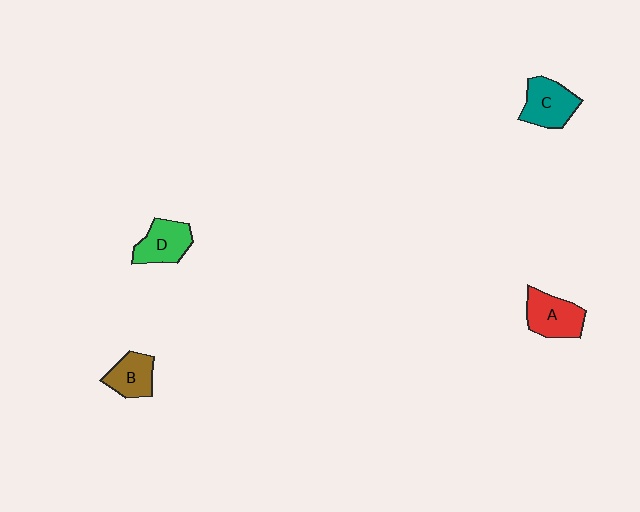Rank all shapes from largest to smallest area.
From largest to smallest: C (teal), A (red), D (green), B (brown).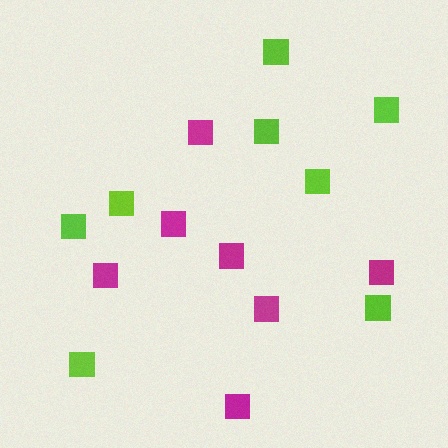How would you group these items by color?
There are 2 groups: one group of magenta squares (7) and one group of lime squares (8).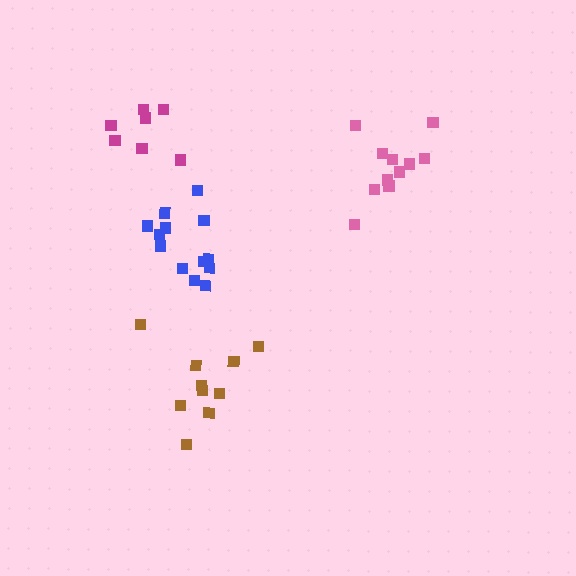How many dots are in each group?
Group 1: 10 dots, Group 2: 7 dots, Group 3: 11 dots, Group 4: 13 dots (41 total).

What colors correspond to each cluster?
The clusters are colored: brown, magenta, pink, blue.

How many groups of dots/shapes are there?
There are 4 groups.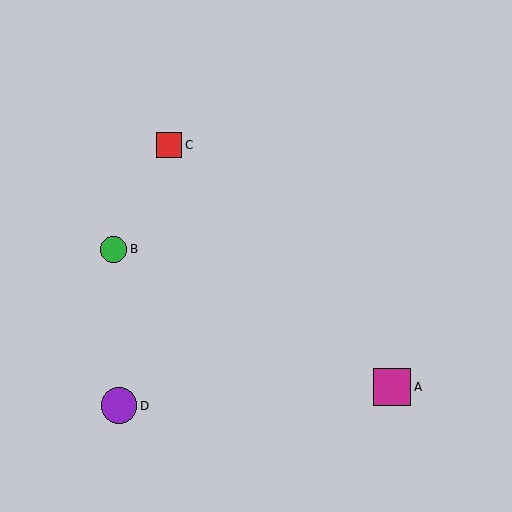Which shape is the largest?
The magenta square (labeled A) is the largest.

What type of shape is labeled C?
Shape C is a red square.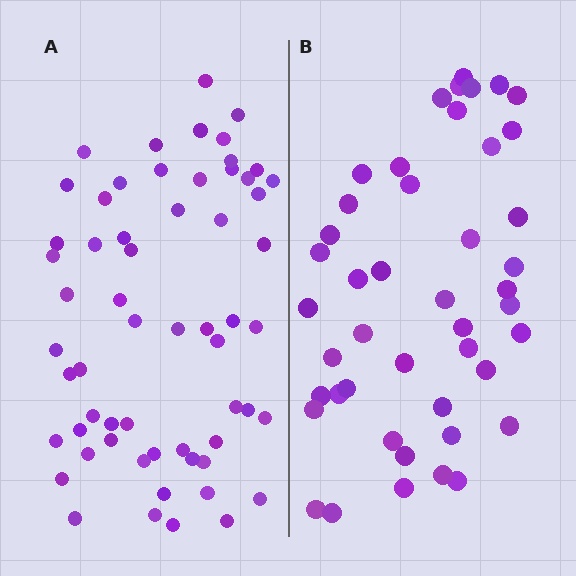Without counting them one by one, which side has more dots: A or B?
Region A (the left region) has more dots.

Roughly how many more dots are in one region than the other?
Region A has approximately 15 more dots than region B.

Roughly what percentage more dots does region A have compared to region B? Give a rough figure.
About 35% more.